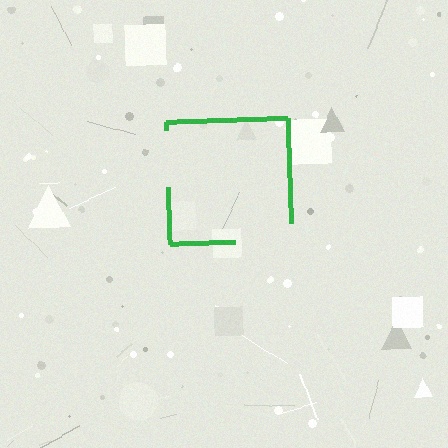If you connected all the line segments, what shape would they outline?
They would outline a square.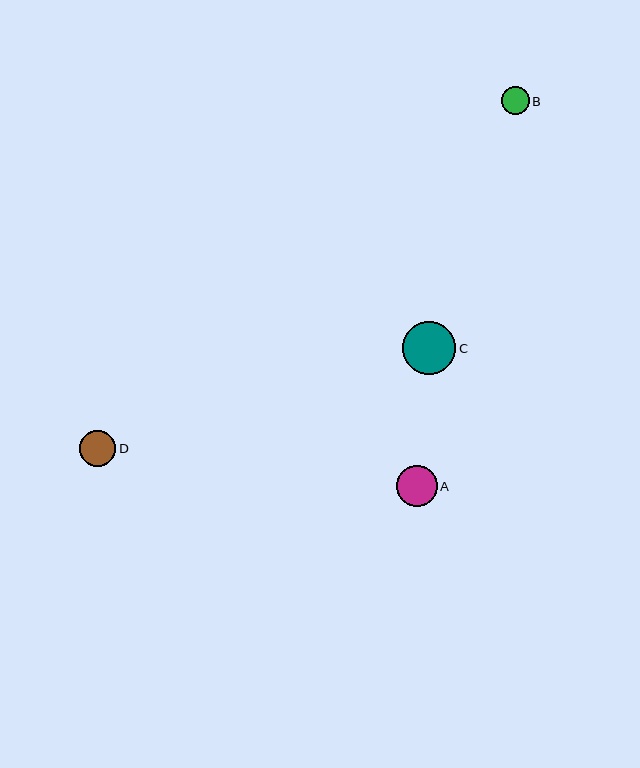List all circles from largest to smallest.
From largest to smallest: C, A, D, B.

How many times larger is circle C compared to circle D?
Circle C is approximately 1.5 times the size of circle D.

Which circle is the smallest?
Circle B is the smallest with a size of approximately 28 pixels.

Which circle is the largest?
Circle C is the largest with a size of approximately 53 pixels.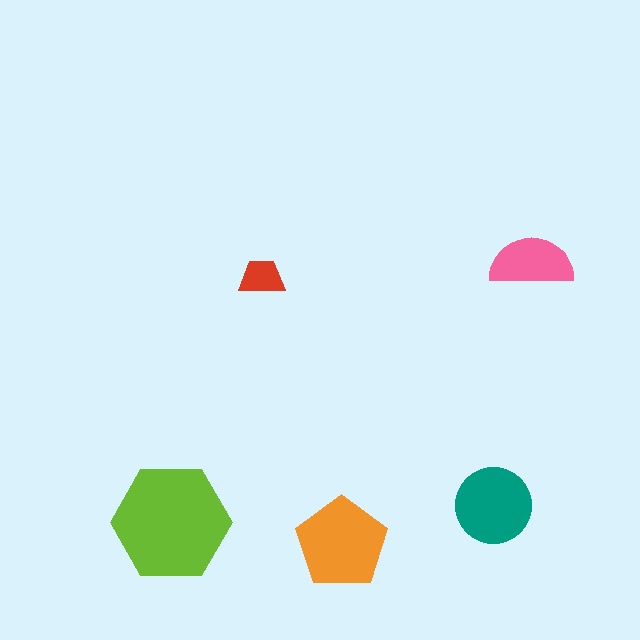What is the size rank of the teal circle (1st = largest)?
3rd.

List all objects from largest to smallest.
The lime hexagon, the orange pentagon, the teal circle, the pink semicircle, the red trapezoid.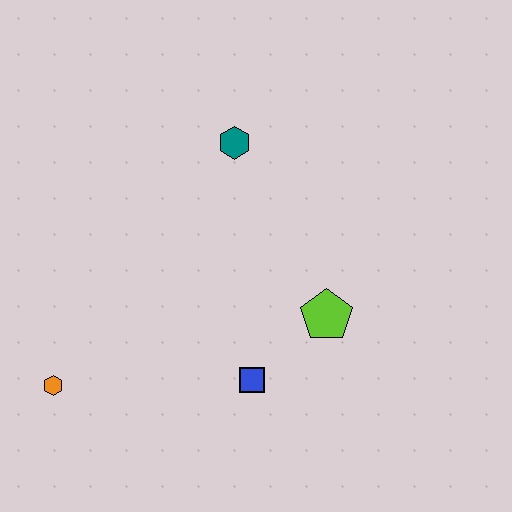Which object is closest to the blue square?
The lime pentagon is closest to the blue square.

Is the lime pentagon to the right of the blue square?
Yes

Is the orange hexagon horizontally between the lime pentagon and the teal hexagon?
No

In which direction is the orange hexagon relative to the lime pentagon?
The orange hexagon is to the left of the lime pentagon.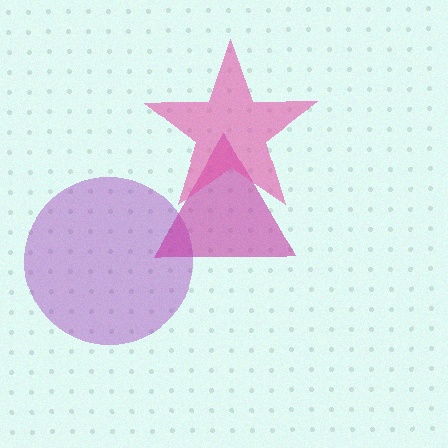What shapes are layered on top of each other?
The layered shapes are: a purple circle, a magenta triangle, a pink star.